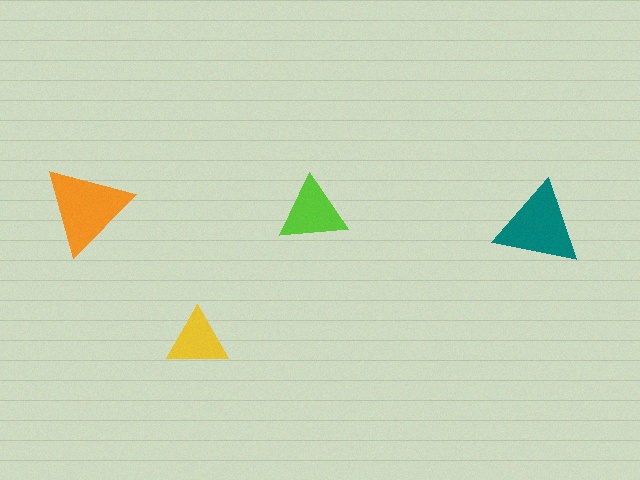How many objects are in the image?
There are 4 objects in the image.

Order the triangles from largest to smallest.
the orange one, the teal one, the lime one, the yellow one.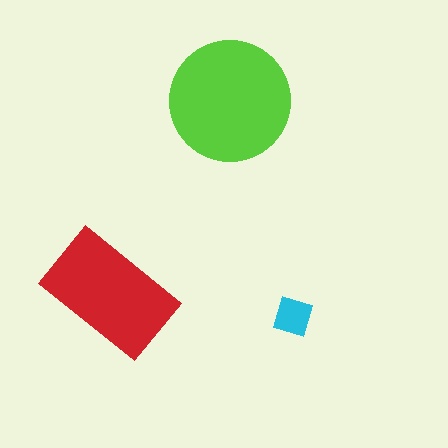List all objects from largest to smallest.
The lime circle, the red rectangle, the cyan diamond.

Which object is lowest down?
The cyan diamond is bottommost.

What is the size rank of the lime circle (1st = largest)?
1st.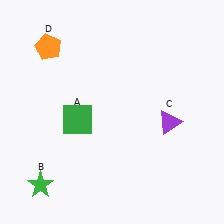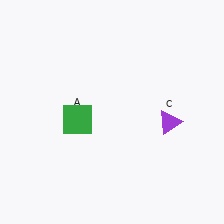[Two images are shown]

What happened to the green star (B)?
The green star (B) was removed in Image 2. It was in the bottom-left area of Image 1.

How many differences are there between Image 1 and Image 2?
There are 2 differences between the two images.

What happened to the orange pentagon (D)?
The orange pentagon (D) was removed in Image 2. It was in the top-left area of Image 1.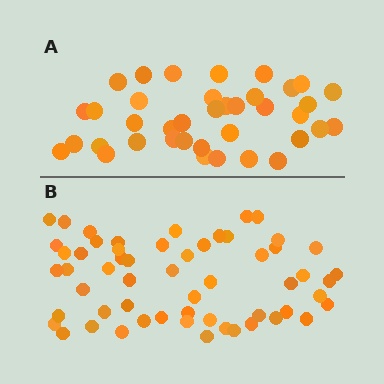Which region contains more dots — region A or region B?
Region B (the bottom region) has more dots.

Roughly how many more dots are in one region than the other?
Region B has approximately 20 more dots than region A.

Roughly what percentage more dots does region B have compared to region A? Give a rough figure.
About 50% more.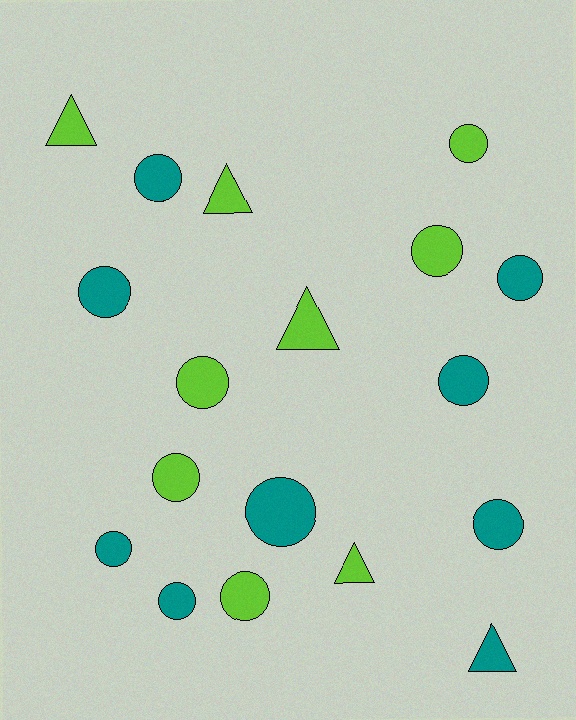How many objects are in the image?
There are 18 objects.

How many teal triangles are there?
There is 1 teal triangle.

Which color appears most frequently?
Teal, with 9 objects.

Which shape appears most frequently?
Circle, with 13 objects.